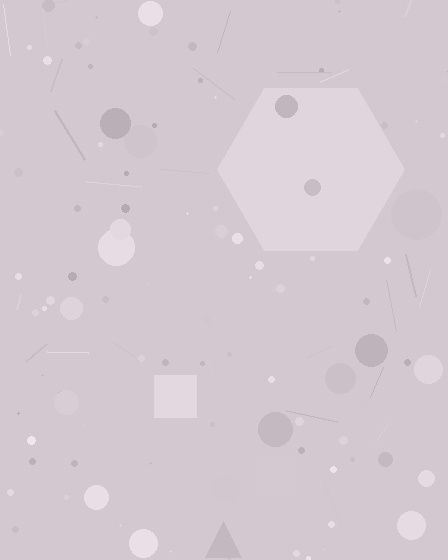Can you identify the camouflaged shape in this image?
The camouflaged shape is a hexagon.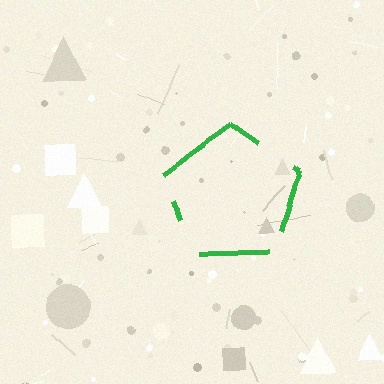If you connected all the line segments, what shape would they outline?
They would outline a pentagon.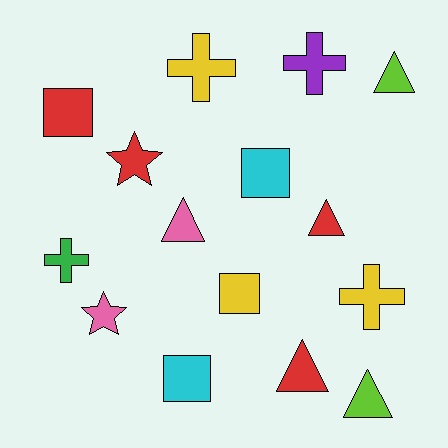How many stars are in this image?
There are 2 stars.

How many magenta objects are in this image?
There are no magenta objects.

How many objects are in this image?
There are 15 objects.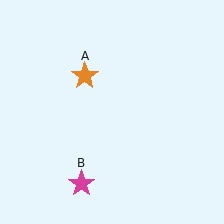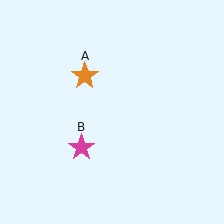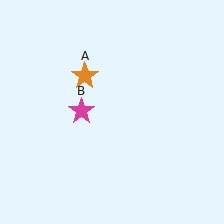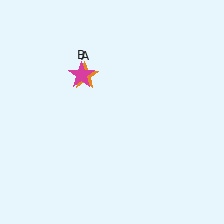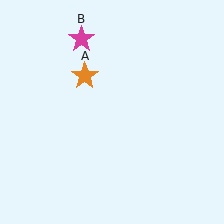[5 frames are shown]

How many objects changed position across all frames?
1 object changed position: magenta star (object B).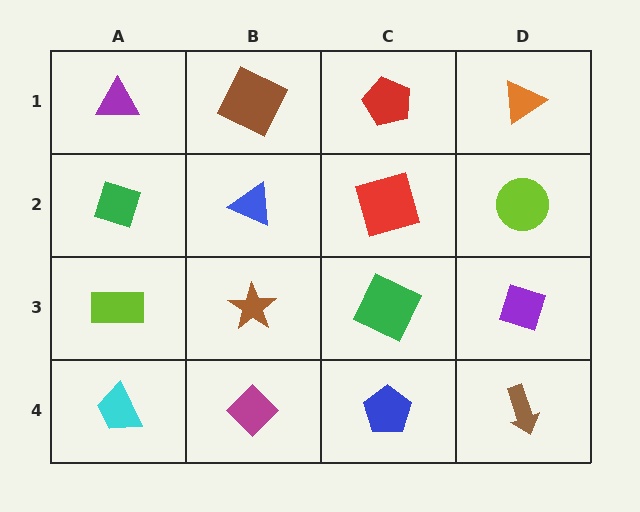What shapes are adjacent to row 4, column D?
A purple diamond (row 3, column D), a blue pentagon (row 4, column C).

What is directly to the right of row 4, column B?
A blue pentagon.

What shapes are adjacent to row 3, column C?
A red square (row 2, column C), a blue pentagon (row 4, column C), a brown star (row 3, column B), a purple diamond (row 3, column D).